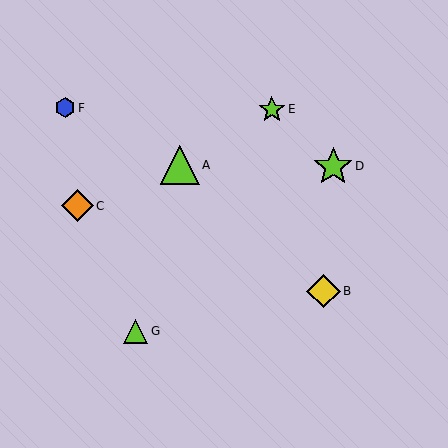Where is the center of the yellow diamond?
The center of the yellow diamond is at (324, 291).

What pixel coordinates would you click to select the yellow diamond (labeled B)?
Click at (324, 291) to select the yellow diamond B.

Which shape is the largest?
The lime triangle (labeled A) is the largest.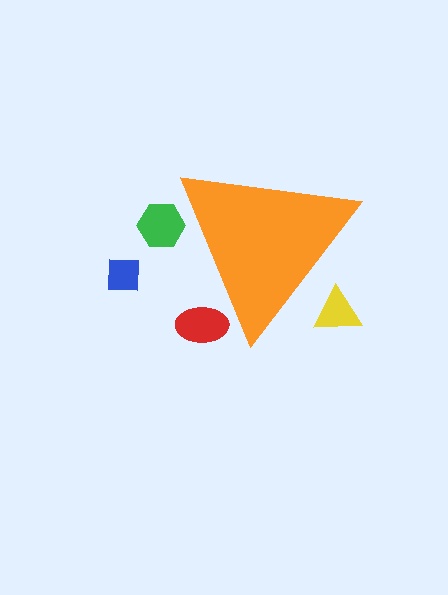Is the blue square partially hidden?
No, the blue square is fully visible.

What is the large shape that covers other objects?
An orange triangle.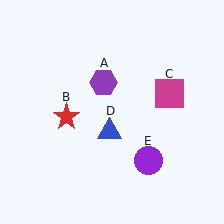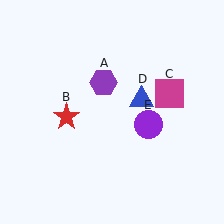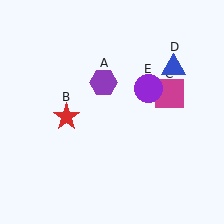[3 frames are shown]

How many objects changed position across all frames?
2 objects changed position: blue triangle (object D), purple circle (object E).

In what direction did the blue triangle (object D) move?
The blue triangle (object D) moved up and to the right.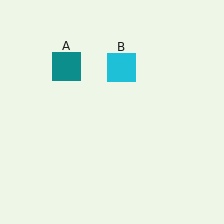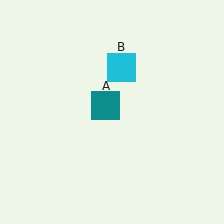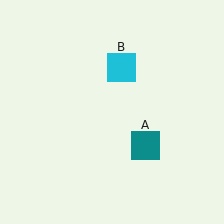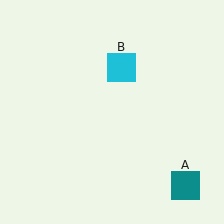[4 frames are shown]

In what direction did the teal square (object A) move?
The teal square (object A) moved down and to the right.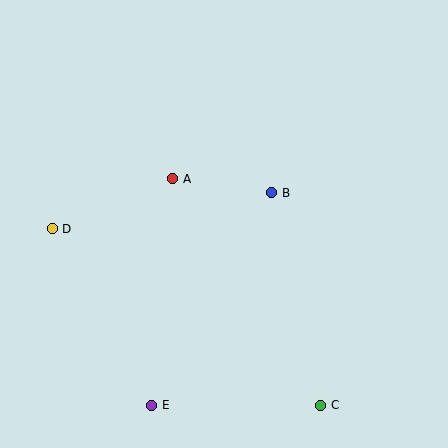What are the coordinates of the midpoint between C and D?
The midpoint between C and D is at (186, 317).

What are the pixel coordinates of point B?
Point B is at (272, 193).